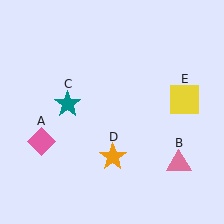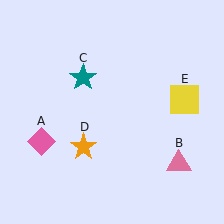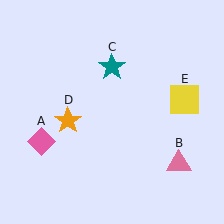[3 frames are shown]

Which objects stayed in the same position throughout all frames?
Pink diamond (object A) and pink triangle (object B) and yellow square (object E) remained stationary.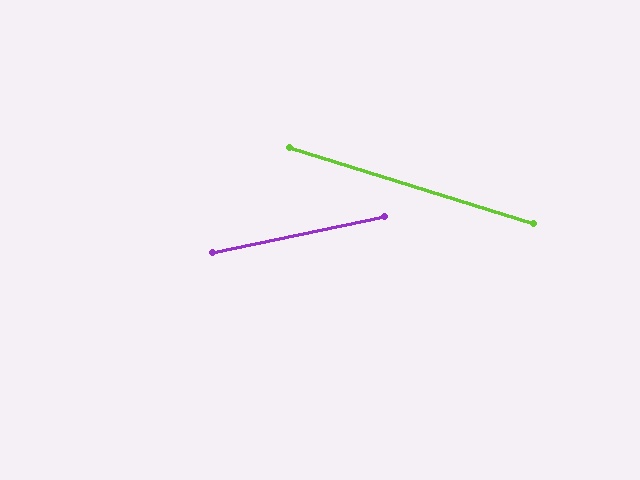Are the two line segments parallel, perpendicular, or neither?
Neither parallel nor perpendicular — they differ by about 30°.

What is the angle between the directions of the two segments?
Approximately 30 degrees.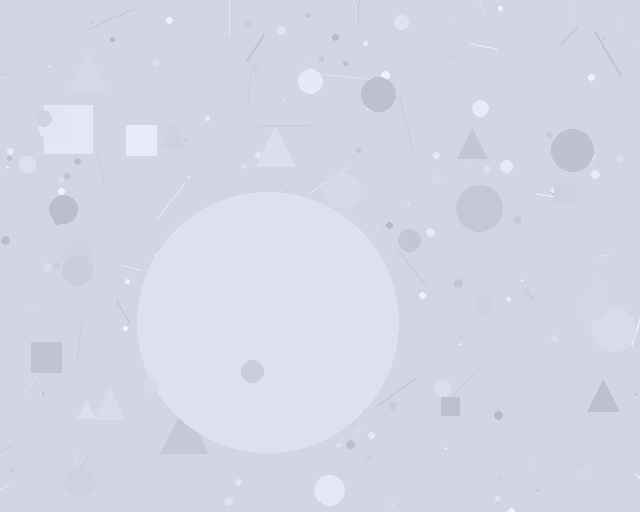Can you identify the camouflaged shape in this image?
The camouflaged shape is a circle.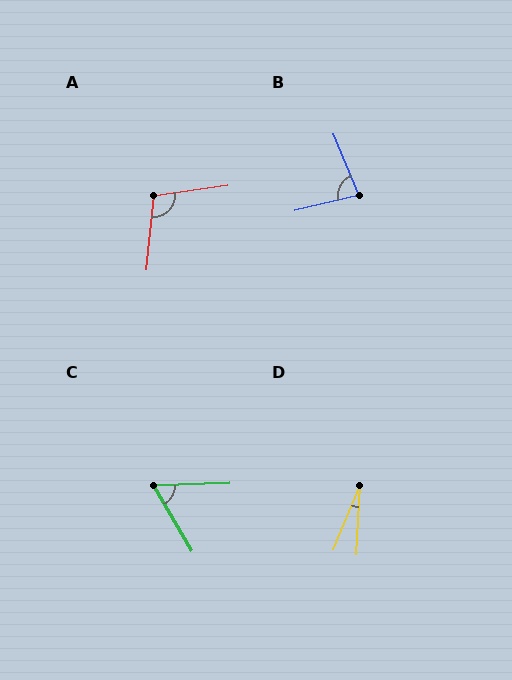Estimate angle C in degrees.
Approximately 61 degrees.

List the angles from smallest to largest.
D (19°), C (61°), B (81°), A (104°).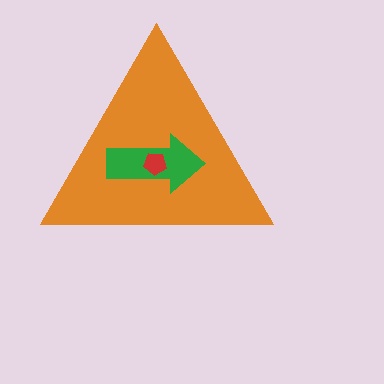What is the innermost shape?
The red pentagon.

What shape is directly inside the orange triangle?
The green arrow.